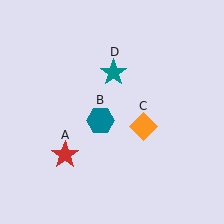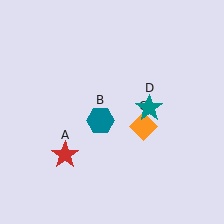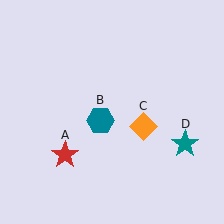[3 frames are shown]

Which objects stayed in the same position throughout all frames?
Red star (object A) and teal hexagon (object B) and orange diamond (object C) remained stationary.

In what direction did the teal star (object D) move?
The teal star (object D) moved down and to the right.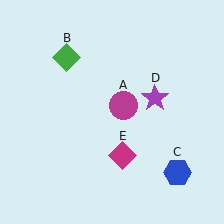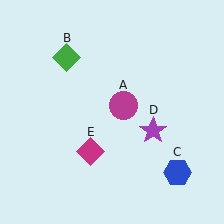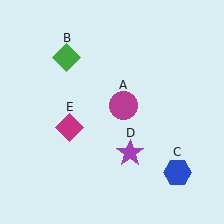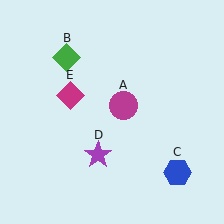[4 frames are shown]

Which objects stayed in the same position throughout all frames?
Magenta circle (object A) and green diamond (object B) and blue hexagon (object C) remained stationary.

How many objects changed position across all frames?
2 objects changed position: purple star (object D), magenta diamond (object E).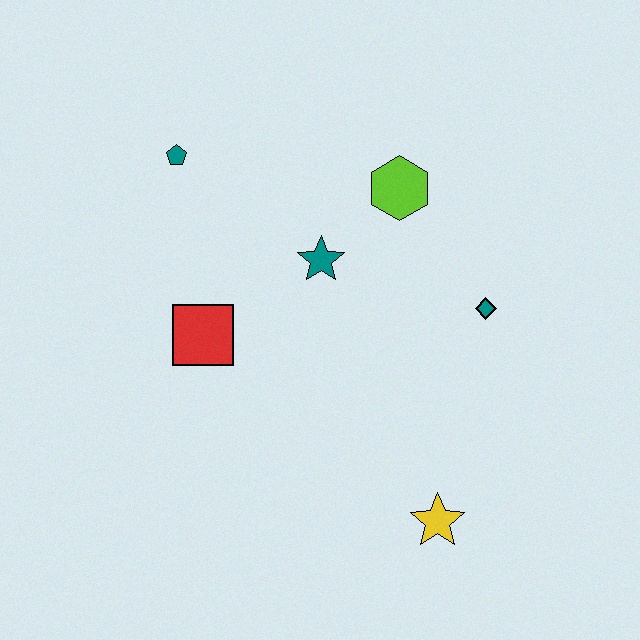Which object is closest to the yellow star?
The teal diamond is closest to the yellow star.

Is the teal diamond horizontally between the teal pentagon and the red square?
No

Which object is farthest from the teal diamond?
The teal pentagon is farthest from the teal diamond.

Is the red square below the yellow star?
No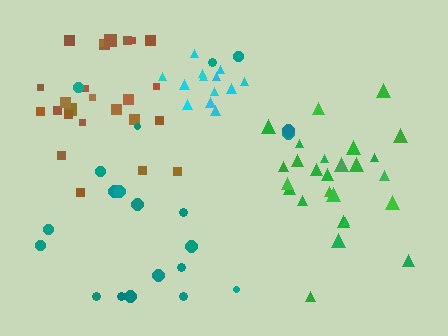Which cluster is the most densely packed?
Cyan.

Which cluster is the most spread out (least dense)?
Teal.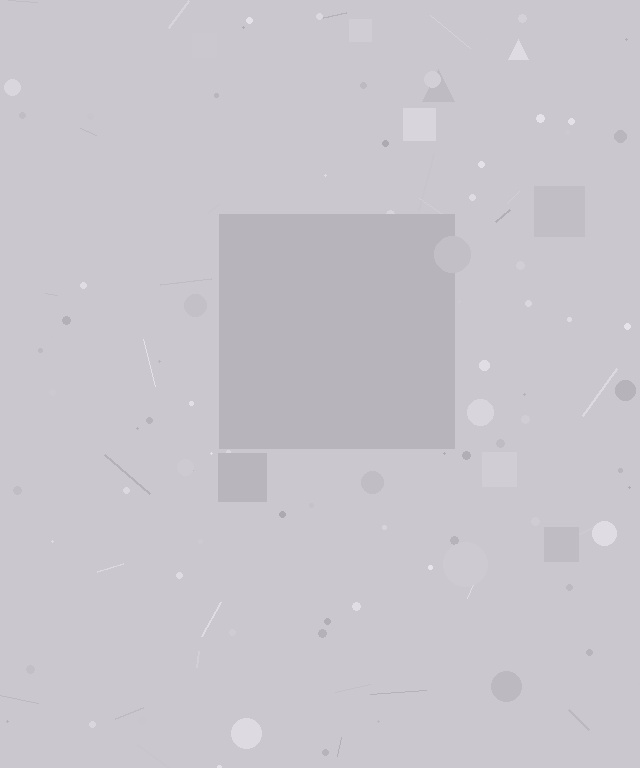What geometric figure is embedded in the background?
A square is embedded in the background.